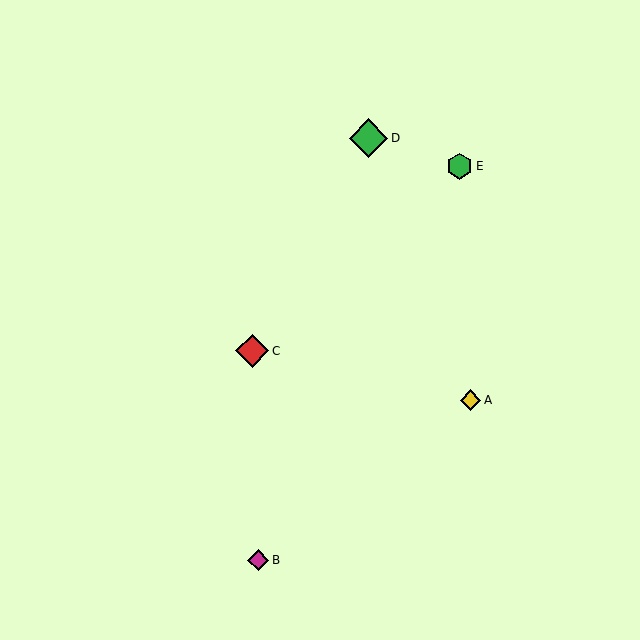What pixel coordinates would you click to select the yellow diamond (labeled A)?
Click at (470, 400) to select the yellow diamond A.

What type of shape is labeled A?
Shape A is a yellow diamond.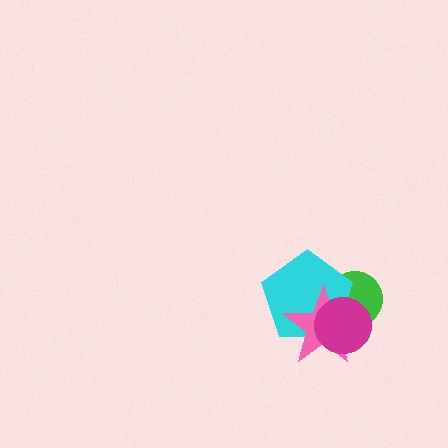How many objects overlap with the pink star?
3 objects overlap with the pink star.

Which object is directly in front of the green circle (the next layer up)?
The cyan pentagon is directly in front of the green circle.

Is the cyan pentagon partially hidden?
Yes, it is partially covered by another shape.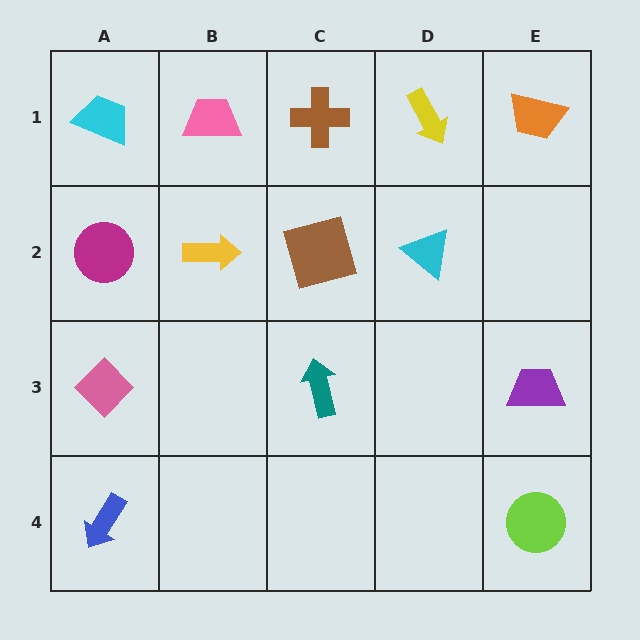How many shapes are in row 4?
2 shapes.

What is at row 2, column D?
A cyan triangle.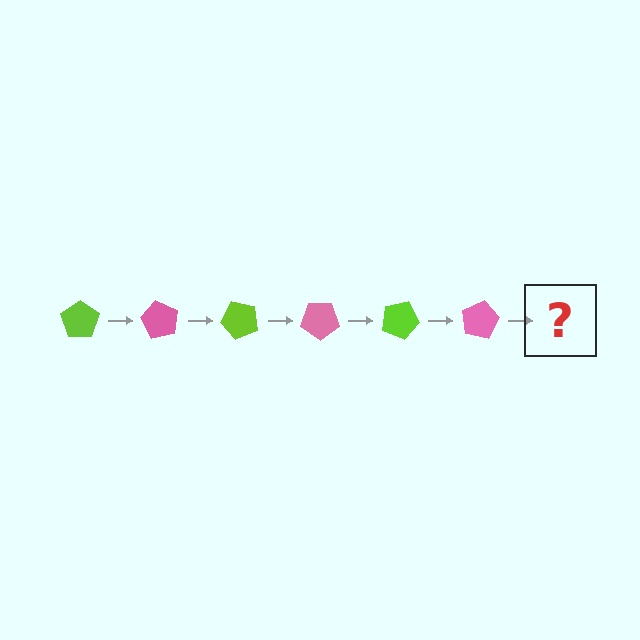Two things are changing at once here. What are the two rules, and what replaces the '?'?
The two rules are that it rotates 60 degrees each step and the color cycles through lime and pink. The '?' should be a lime pentagon, rotated 360 degrees from the start.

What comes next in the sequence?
The next element should be a lime pentagon, rotated 360 degrees from the start.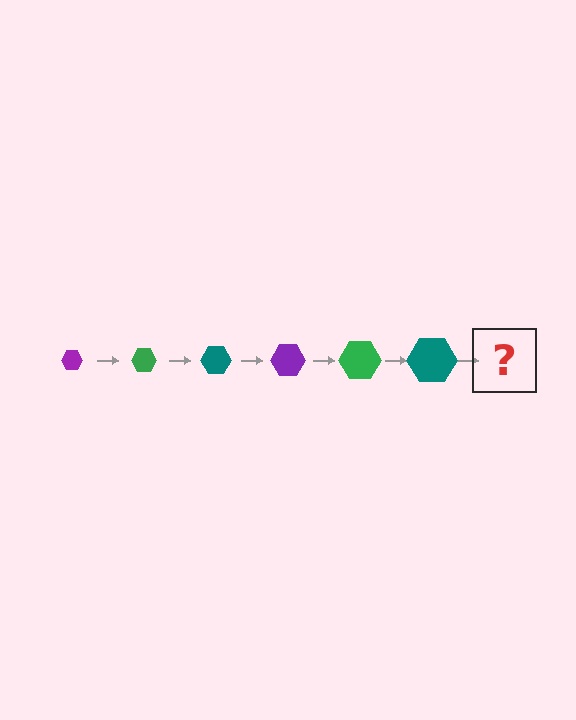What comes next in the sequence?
The next element should be a purple hexagon, larger than the previous one.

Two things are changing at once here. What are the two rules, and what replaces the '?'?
The two rules are that the hexagon grows larger each step and the color cycles through purple, green, and teal. The '?' should be a purple hexagon, larger than the previous one.